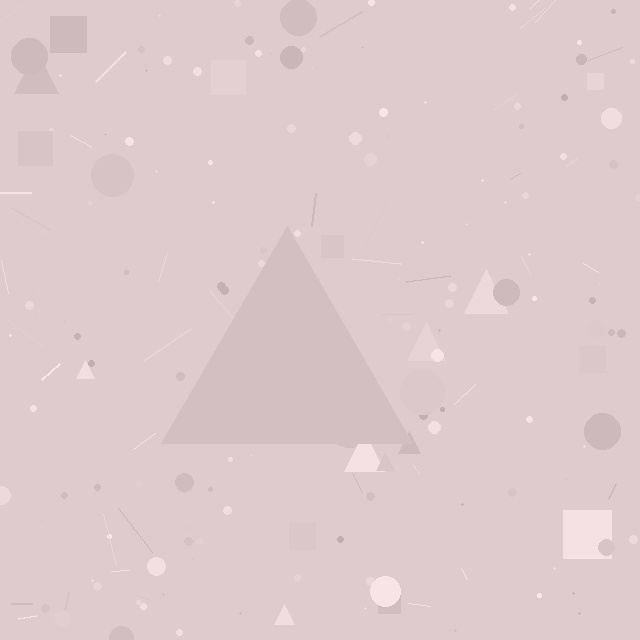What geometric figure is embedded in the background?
A triangle is embedded in the background.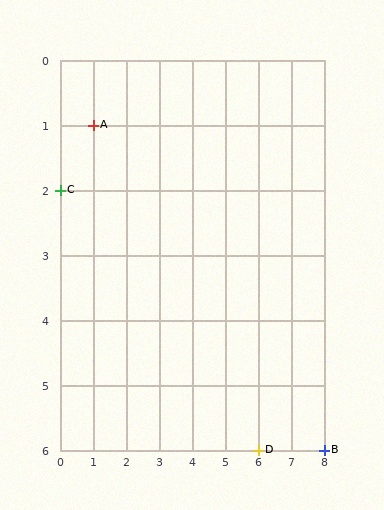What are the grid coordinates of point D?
Point D is at grid coordinates (6, 6).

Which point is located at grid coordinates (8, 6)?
Point B is at (8, 6).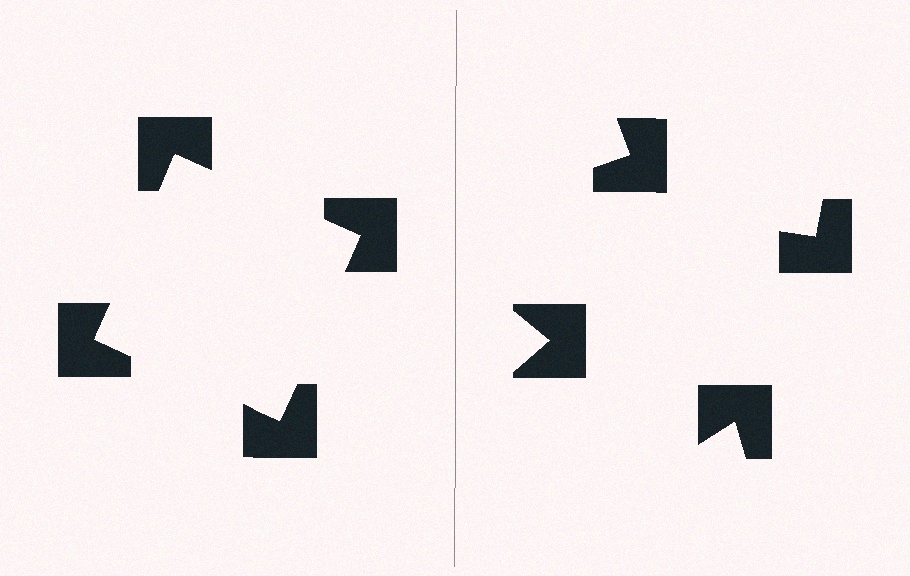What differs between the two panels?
The notched squares are positioned identically on both sides; only the wedge orientations differ. On the left they align to a square; on the right they are misaligned.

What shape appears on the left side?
An illusory square.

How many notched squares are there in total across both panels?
8 — 4 on each side.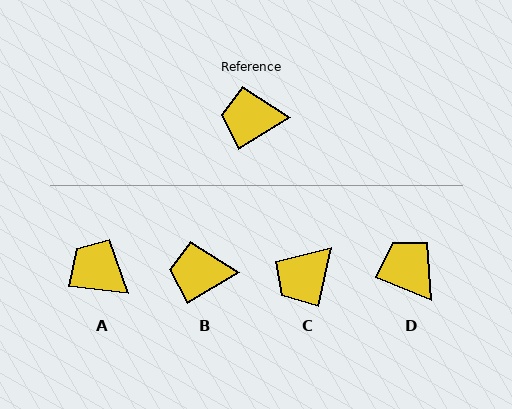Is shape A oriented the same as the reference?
No, it is off by about 38 degrees.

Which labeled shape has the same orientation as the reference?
B.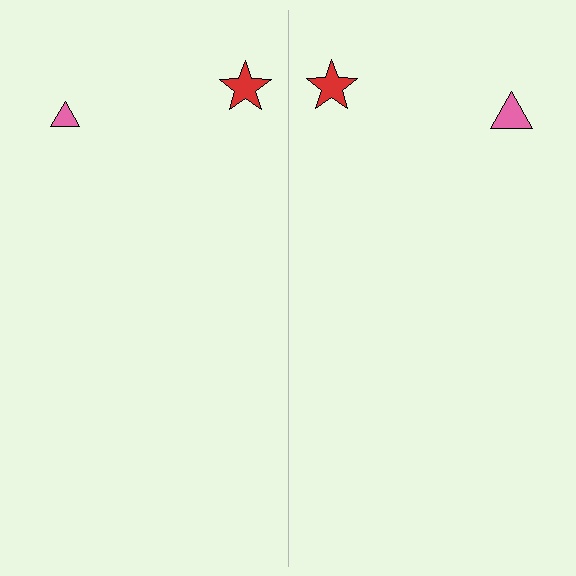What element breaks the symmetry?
The pink triangle on the right side has a different size than its mirror counterpart.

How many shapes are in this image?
There are 4 shapes in this image.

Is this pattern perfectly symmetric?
No, the pattern is not perfectly symmetric. The pink triangle on the right side has a different size than its mirror counterpart.